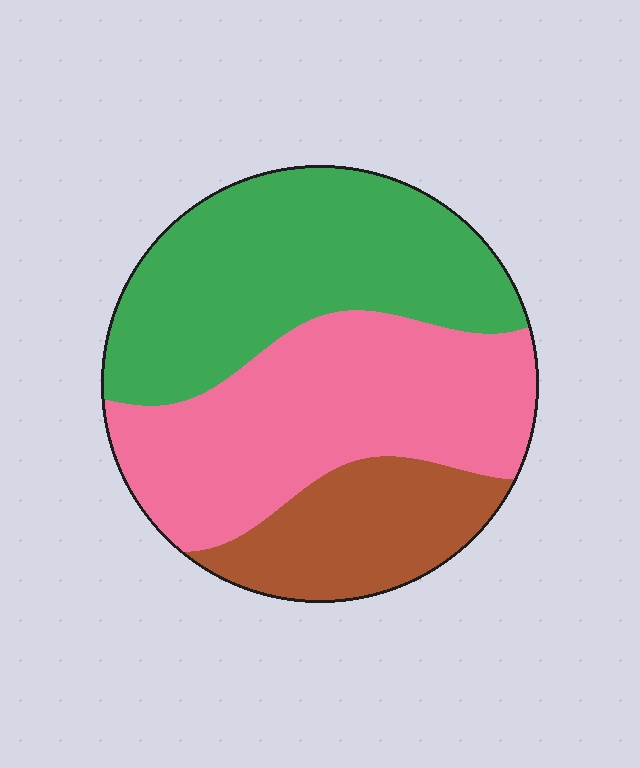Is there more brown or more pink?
Pink.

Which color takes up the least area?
Brown, at roughly 20%.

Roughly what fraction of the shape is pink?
Pink takes up between a third and a half of the shape.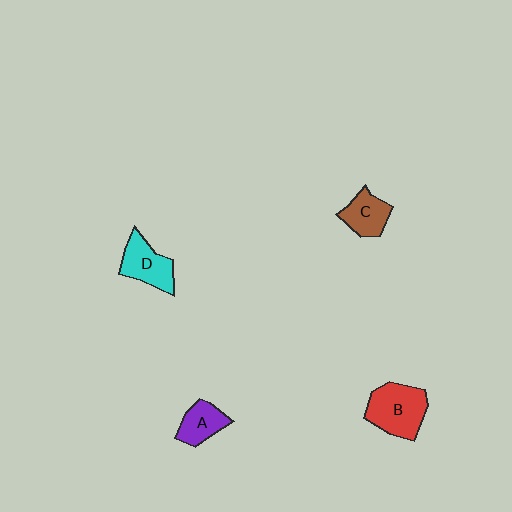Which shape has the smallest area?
Shape A (purple).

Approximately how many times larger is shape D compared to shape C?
Approximately 1.2 times.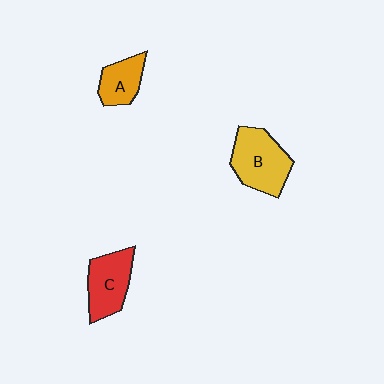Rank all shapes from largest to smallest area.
From largest to smallest: B (yellow), C (red), A (orange).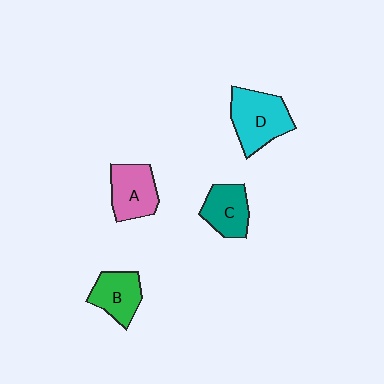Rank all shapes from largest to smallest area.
From largest to smallest: D (cyan), A (pink), C (teal), B (green).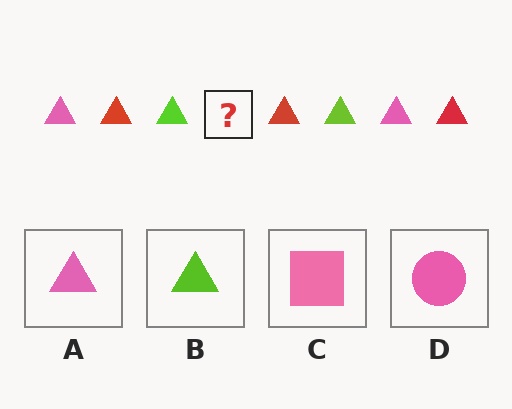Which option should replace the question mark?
Option A.